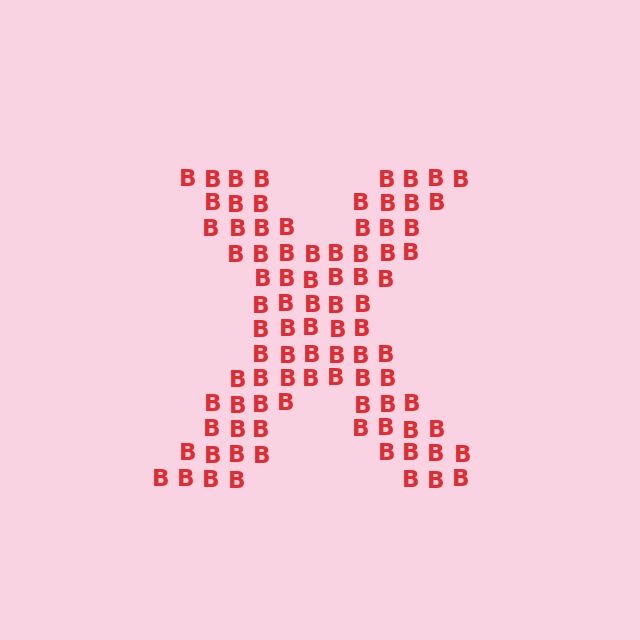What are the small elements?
The small elements are letter B's.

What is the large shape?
The large shape is the letter X.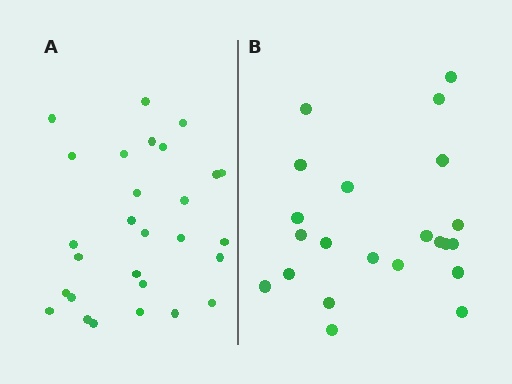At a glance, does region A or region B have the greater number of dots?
Region A (the left region) has more dots.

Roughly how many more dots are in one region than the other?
Region A has about 6 more dots than region B.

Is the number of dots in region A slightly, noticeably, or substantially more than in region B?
Region A has noticeably more, but not dramatically so. The ratio is roughly 1.3 to 1.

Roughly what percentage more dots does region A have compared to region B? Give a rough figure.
About 25% more.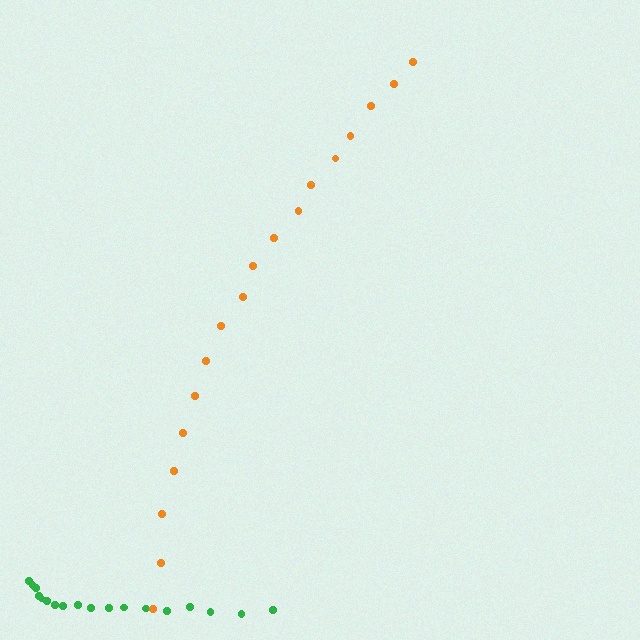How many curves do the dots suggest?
There are 2 distinct paths.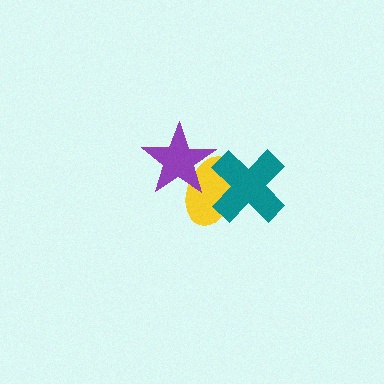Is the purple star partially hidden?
No, no other shape covers it.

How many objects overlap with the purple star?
1 object overlaps with the purple star.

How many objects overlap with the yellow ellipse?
2 objects overlap with the yellow ellipse.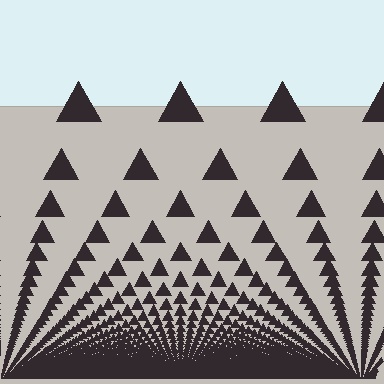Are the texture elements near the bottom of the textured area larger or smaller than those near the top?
Smaller. The gradient is inverted — elements near the bottom are smaller and denser.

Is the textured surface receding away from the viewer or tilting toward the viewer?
The surface appears to tilt toward the viewer. Texture elements get larger and sparser toward the top.